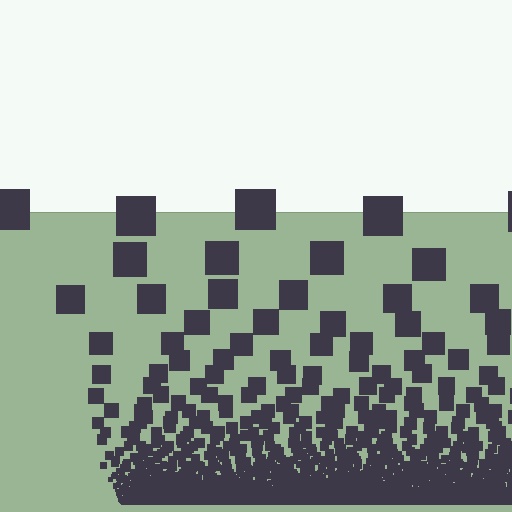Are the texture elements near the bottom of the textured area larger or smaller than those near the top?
Smaller. The gradient is inverted — elements near the bottom are smaller and denser.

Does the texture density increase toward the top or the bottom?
Density increases toward the bottom.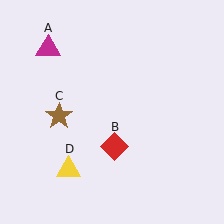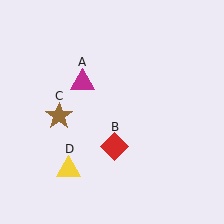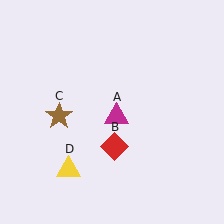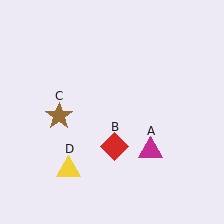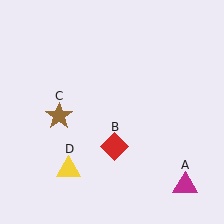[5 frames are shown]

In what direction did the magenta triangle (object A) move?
The magenta triangle (object A) moved down and to the right.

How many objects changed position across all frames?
1 object changed position: magenta triangle (object A).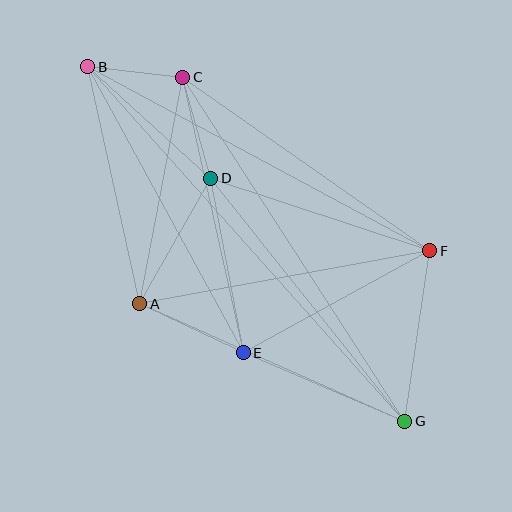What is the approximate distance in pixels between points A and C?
The distance between A and C is approximately 230 pixels.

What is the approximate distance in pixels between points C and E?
The distance between C and E is approximately 282 pixels.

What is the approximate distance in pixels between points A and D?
The distance between A and D is approximately 144 pixels.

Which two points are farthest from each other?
Points B and G are farthest from each other.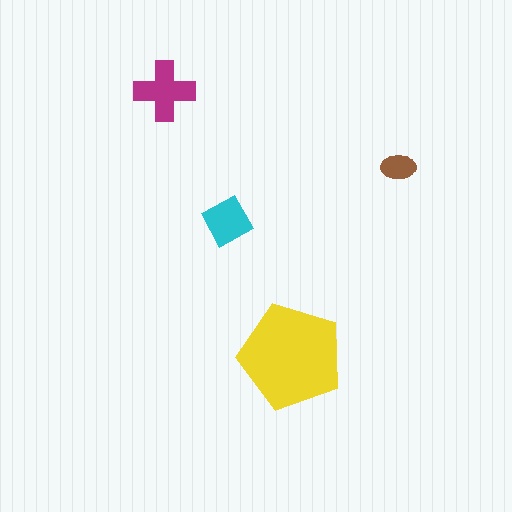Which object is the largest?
The yellow pentagon.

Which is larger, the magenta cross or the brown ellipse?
The magenta cross.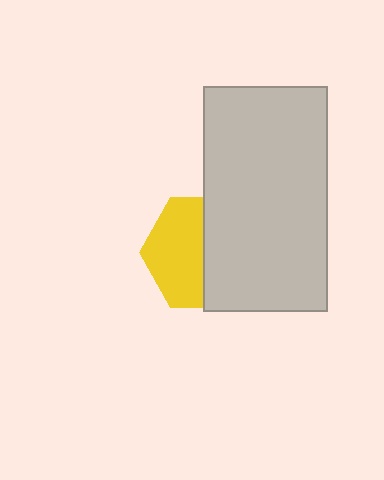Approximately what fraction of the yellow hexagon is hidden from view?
Roughly 49% of the yellow hexagon is hidden behind the light gray rectangle.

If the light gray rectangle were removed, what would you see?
You would see the complete yellow hexagon.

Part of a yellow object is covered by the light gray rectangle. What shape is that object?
It is a hexagon.